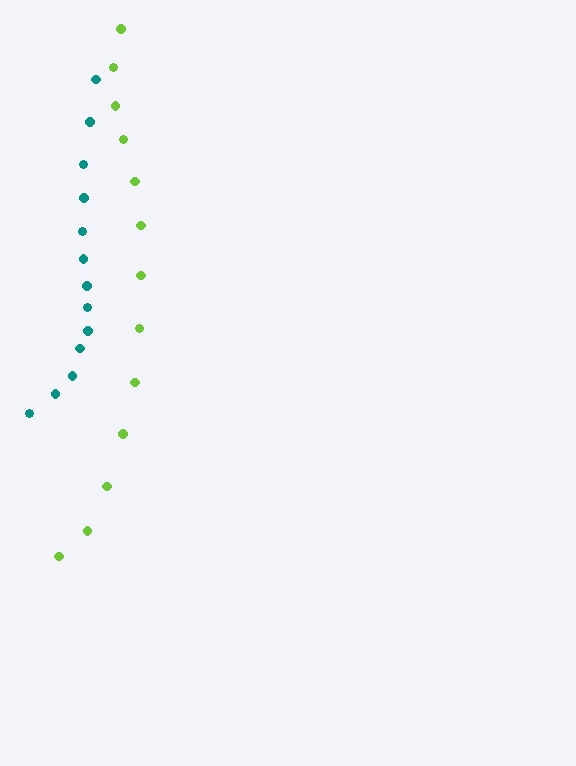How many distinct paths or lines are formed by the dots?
There are 2 distinct paths.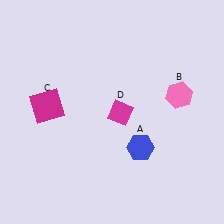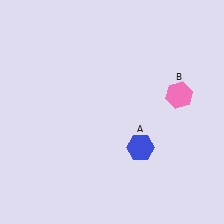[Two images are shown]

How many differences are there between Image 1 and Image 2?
There are 2 differences between the two images.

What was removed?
The magenta diamond (D), the magenta square (C) were removed in Image 2.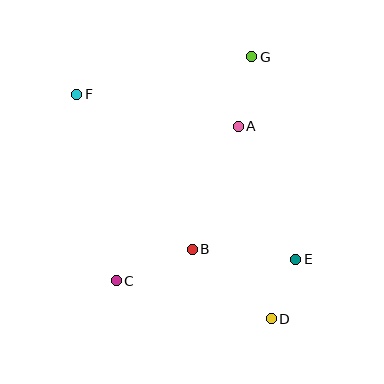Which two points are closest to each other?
Points D and E are closest to each other.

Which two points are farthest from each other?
Points D and F are farthest from each other.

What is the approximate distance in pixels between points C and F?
The distance between C and F is approximately 191 pixels.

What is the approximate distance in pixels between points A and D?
The distance between A and D is approximately 196 pixels.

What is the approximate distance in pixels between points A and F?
The distance between A and F is approximately 165 pixels.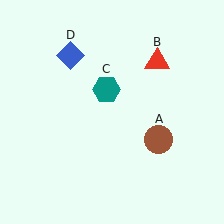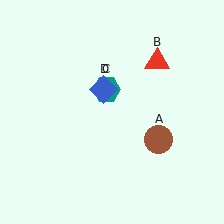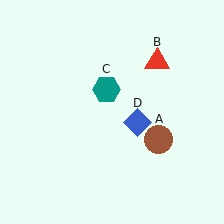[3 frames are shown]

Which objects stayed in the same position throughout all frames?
Brown circle (object A) and red triangle (object B) and teal hexagon (object C) remained stationary.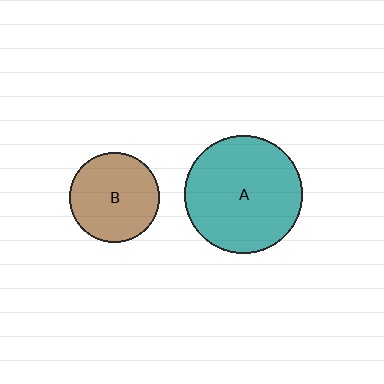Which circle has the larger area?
Circle A (teal).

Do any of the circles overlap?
No, none of the circles overlap.